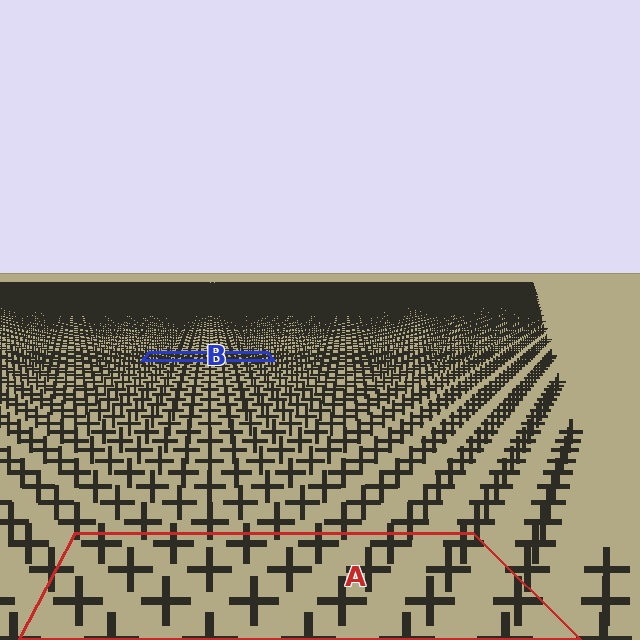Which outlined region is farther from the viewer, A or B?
Region B is farther from the viewer — the texture elements inside it appear smaller and more densely packed.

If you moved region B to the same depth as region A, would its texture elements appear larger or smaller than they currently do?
They would appear larger. At a closer depth, the same texture elements are projected at a bigger on-screen size.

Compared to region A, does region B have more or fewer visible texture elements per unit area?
Region B has more texture elements per unit area — they are packed more densely because it is farther away.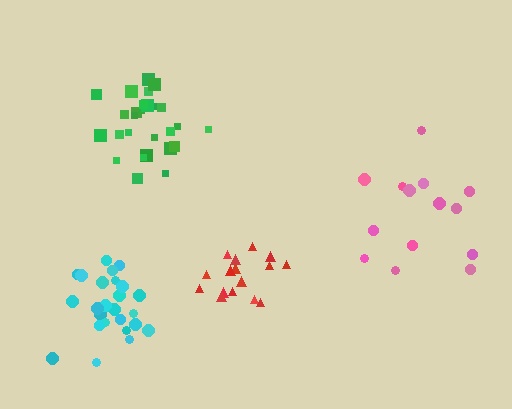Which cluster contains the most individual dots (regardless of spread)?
Green (27).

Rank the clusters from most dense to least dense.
cyan, green, red, pink.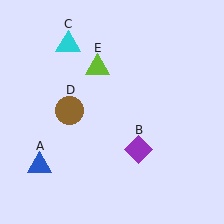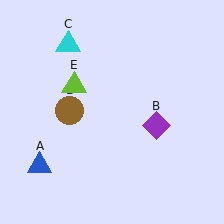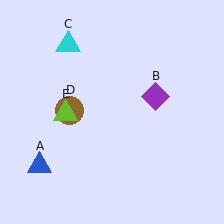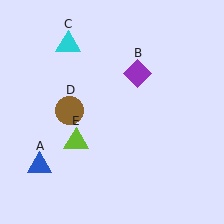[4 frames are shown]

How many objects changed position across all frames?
2 objects changed position: purple diamond (object B), lime triangle (object E).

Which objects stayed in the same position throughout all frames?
Blue triangle (object A) and cyan triangle (object C) and brown circle (object D) remained stationary.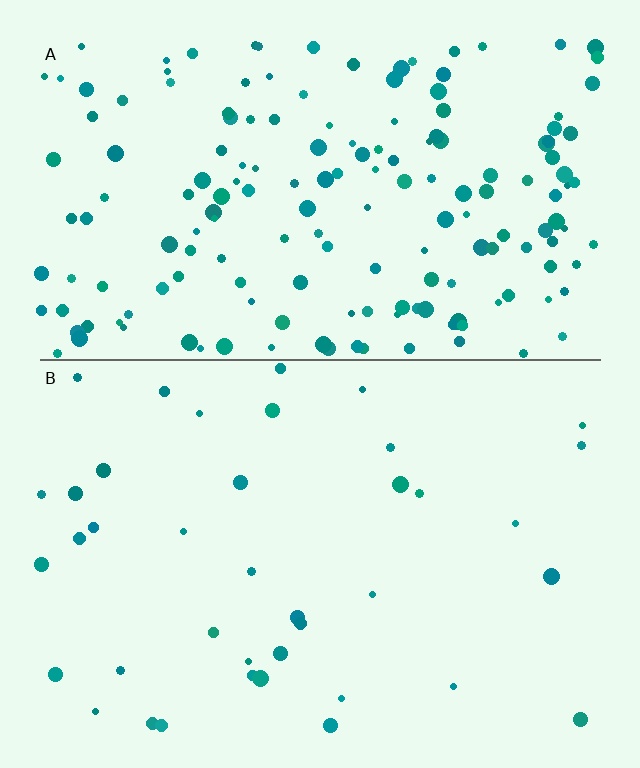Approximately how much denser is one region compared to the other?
Approximately 4.4× — region A over region B.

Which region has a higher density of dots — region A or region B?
A (the top).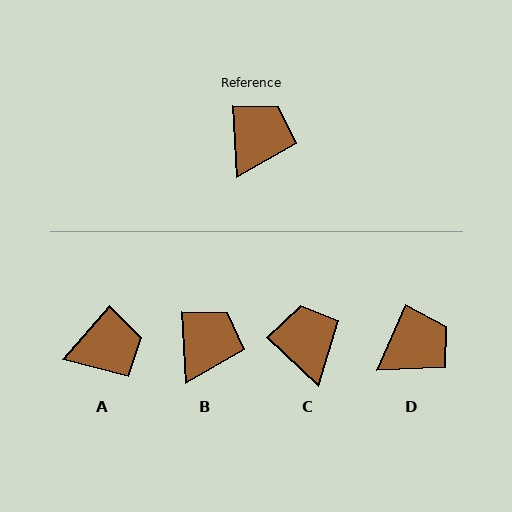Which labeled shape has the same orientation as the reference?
B.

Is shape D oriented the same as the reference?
No, it is off by about 27 degrees.